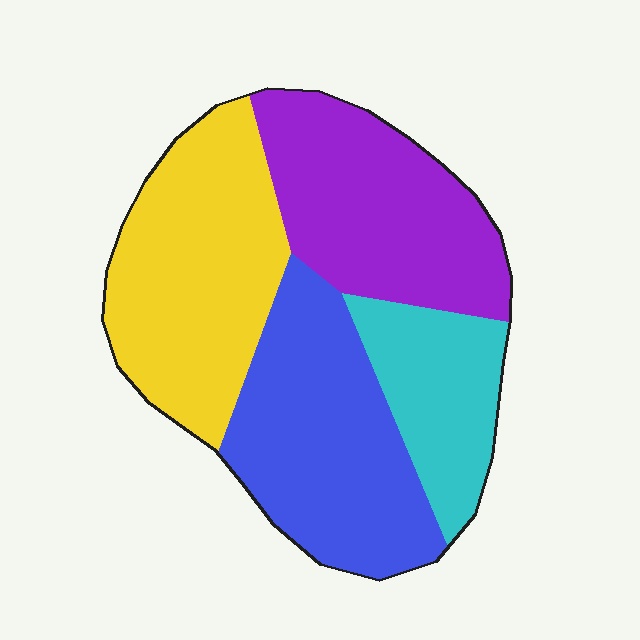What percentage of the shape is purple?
Purple takes up about one quarter (1/4) of the shape.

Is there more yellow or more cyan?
Yellow.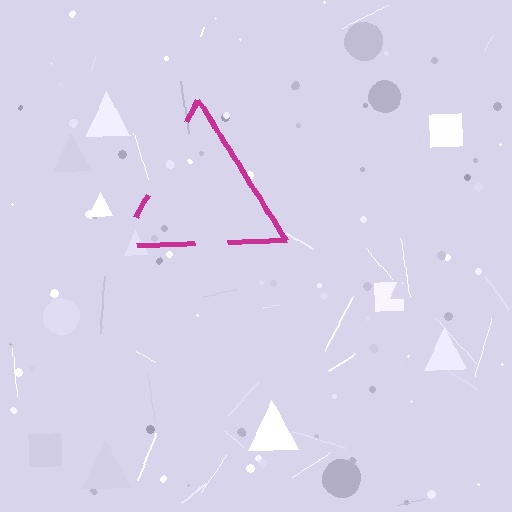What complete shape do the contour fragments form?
The contour fragments form a triangle.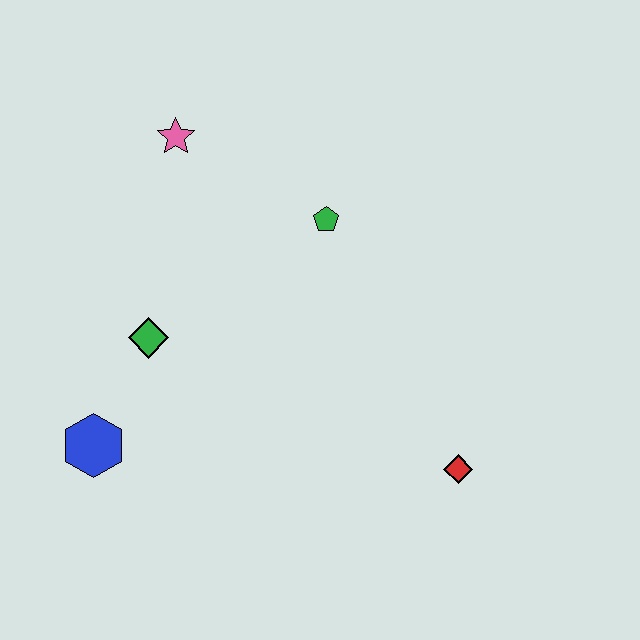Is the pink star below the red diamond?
No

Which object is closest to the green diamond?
The blue hexagon is closest to the green diamond.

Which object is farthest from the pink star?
The red diamond is farthest from the pink star.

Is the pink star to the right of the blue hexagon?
Yes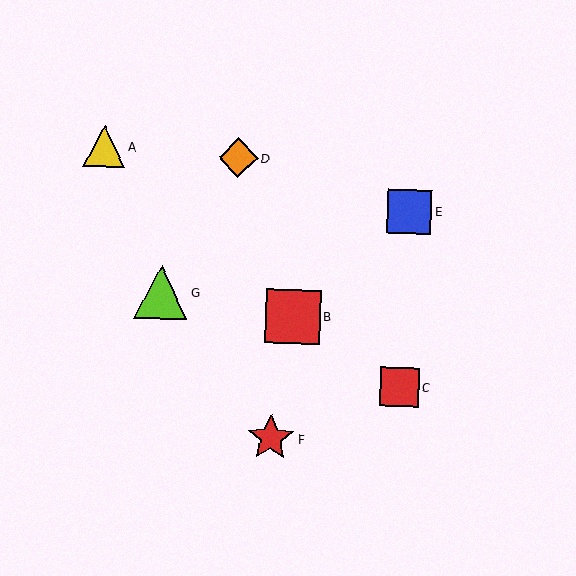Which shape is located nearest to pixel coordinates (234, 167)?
The orange diamond (labeled D) at (238, 158) is nearest to that location.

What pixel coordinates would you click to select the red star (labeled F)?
Click at (271, 438) to select the red star F.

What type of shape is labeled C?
Shape C is a red square.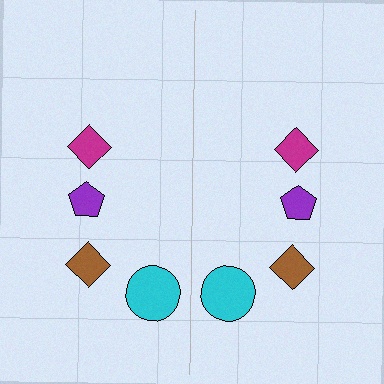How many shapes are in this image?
There are 8 shapes in this image.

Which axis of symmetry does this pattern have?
The pattern has a vertical axis of symmetry running through the center of the image.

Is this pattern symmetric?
Yes, this pattern has bilateral (reflection) symmetry.